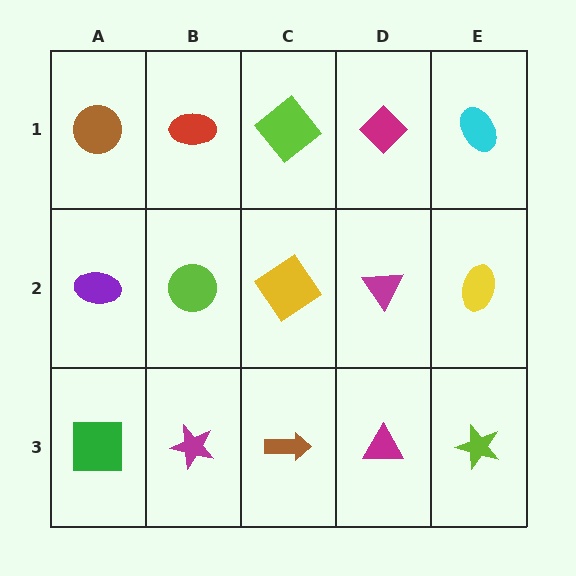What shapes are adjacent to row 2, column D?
A magenta diamond (row 1, column D), a magenta triangle (row 3, column D), a yellow diamond (row 2, column C), a yellow ellipse (row 2, column E).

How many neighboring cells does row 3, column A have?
2.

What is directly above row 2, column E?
A cyan ellipse.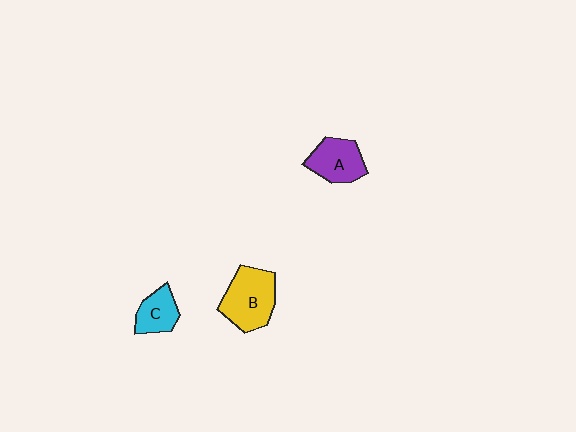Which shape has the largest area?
Shape B (yellow).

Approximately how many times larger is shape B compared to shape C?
Approximately 1.8 times.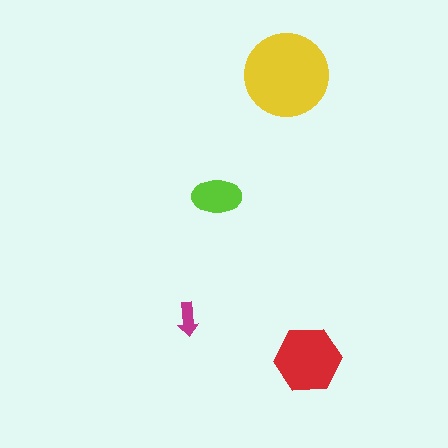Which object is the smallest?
The magenta arrow.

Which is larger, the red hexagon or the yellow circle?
The yellow circle.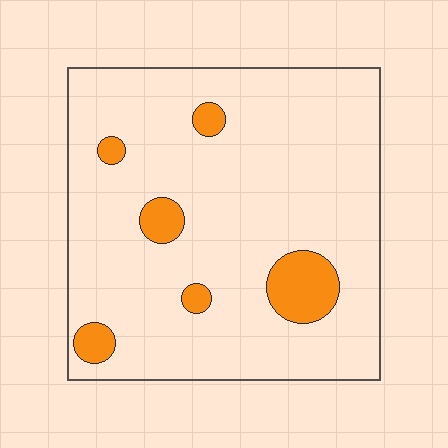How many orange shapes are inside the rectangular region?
6.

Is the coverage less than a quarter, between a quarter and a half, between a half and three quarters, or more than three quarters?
Less than a quarter.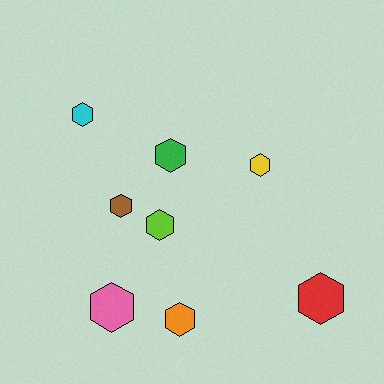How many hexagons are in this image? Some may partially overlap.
There are 8 hexagons.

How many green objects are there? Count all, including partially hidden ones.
There is 1 green object.